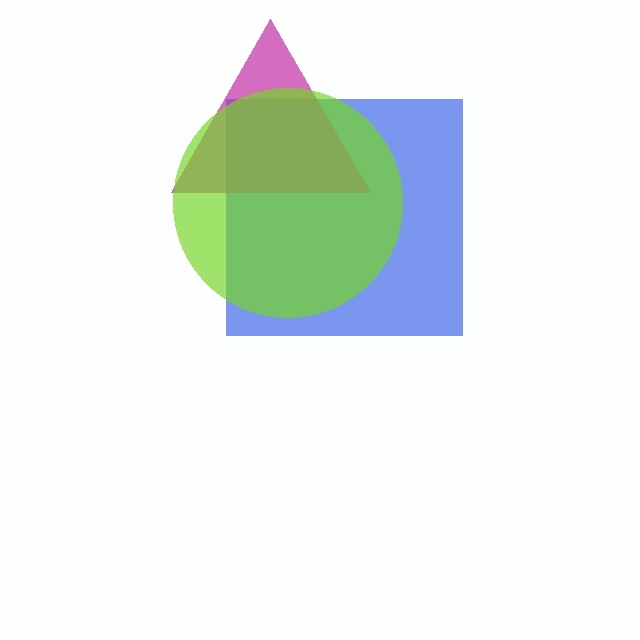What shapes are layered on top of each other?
The layered shapes are: a blue square, a magenta triangle, a lime circle.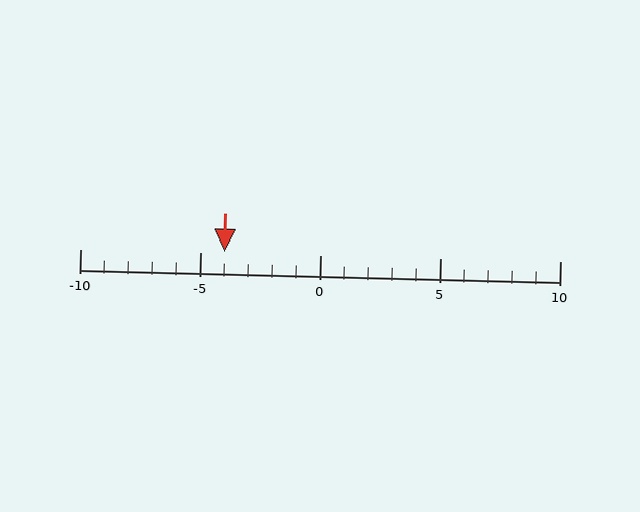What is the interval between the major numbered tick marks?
The major tick marks are spaced 5 units apart.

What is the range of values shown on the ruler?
The ruler shows values from -10 to 10.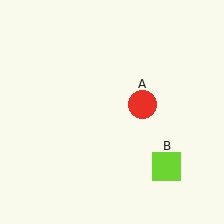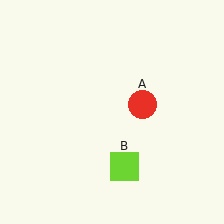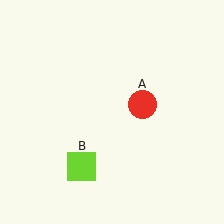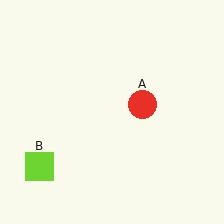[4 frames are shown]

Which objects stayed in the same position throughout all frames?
Red circle (object A) remained stationary.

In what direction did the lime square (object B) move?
The lime square (object B) moved left.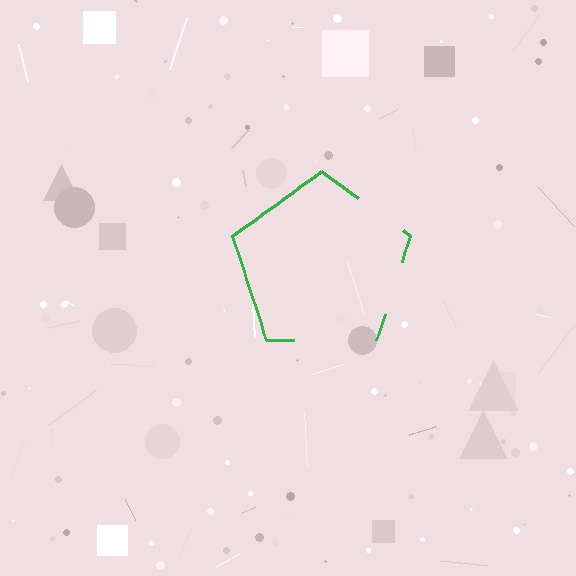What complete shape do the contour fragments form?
The contour fragments form a pentagon.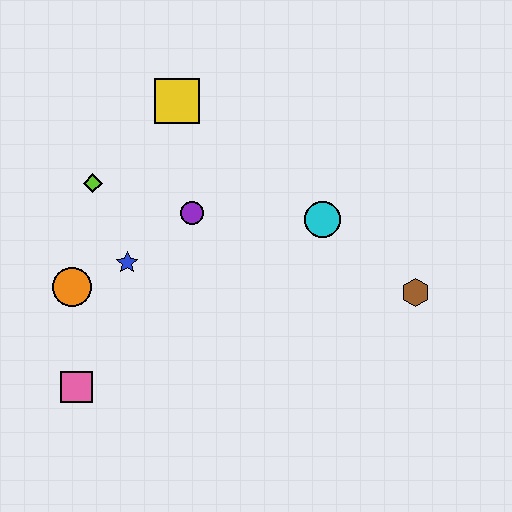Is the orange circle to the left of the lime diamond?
Yes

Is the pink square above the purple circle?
No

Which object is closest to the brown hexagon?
The cyan circle is closest to the brown hexagon.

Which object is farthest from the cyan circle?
The pink square is farthest from the cyan circle.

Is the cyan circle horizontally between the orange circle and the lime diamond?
No